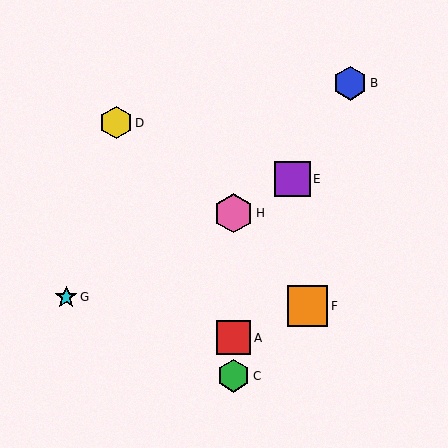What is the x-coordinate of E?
Object E is at x≈292.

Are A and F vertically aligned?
No, A is at x≈233 and F is at x≈307.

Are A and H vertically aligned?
Yes, both are at x≈233.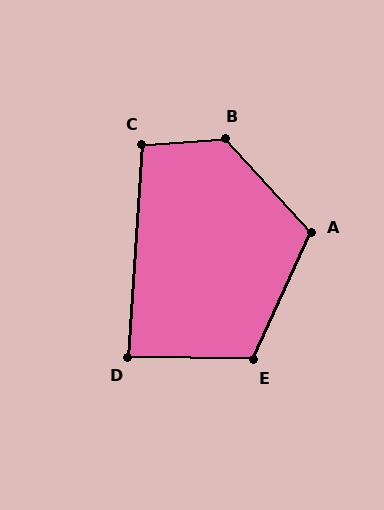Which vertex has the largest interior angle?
B, at approximately 128 degrees.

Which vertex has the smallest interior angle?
D, at approximately 87 degrees.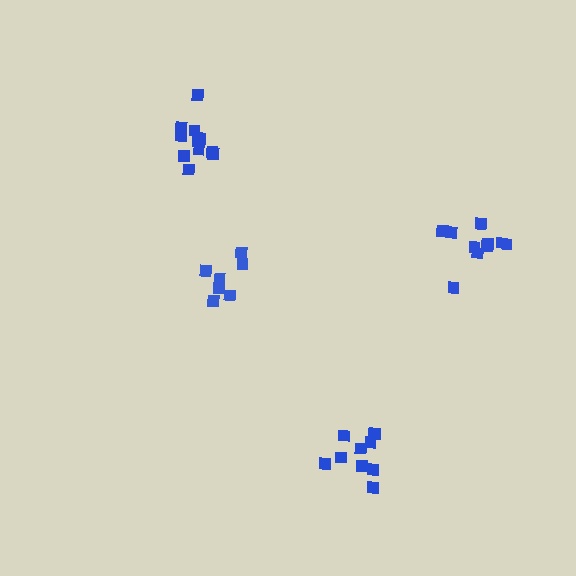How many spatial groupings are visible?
There are 4 spatial groupings.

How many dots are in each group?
Group 1: 11 dots, Group 2: 7 dots, Group 3: 10 dots, Group 4: 10 dots (38 total).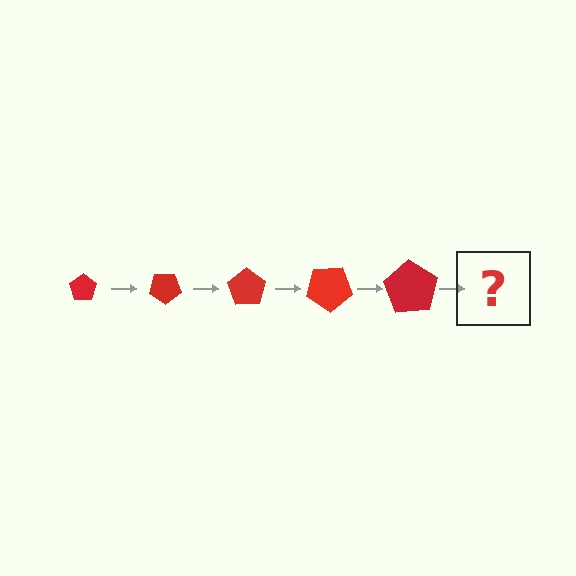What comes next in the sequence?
The next element should be a pentagon, larger than the previous one and rotated 175 degrees from the start.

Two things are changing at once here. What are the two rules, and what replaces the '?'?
The two rules are that the pentagon grows larger each step and it rotates 35 degrees each step. The '?' should be a pentagon, larger than the previous one and rotated 175 degrees from the start.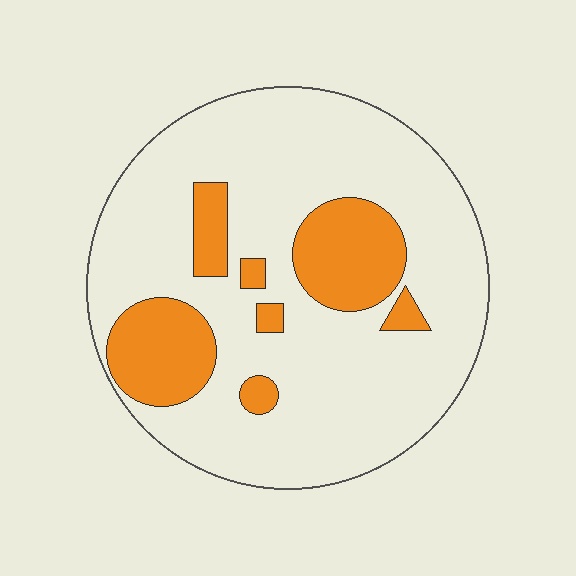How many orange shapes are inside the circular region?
7.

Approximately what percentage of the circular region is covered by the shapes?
Approximately 20%.